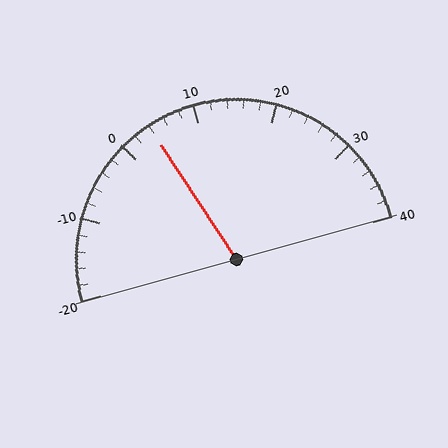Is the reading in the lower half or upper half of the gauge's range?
The reading is in the lower half of the range (-20 to 40).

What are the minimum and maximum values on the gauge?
The gauge ranges from -20 to 40.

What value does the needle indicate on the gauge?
The needle indicates approximately 4.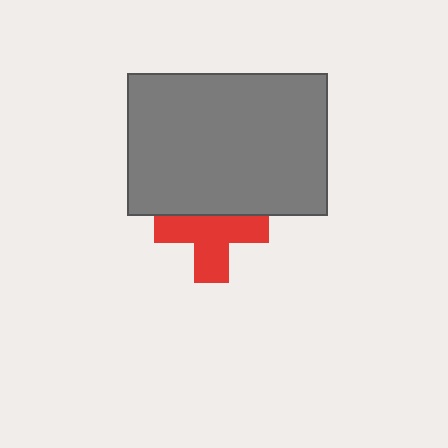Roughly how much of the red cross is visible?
Most of it is visible (roughly 66%).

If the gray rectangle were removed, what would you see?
You would see the complete red cross.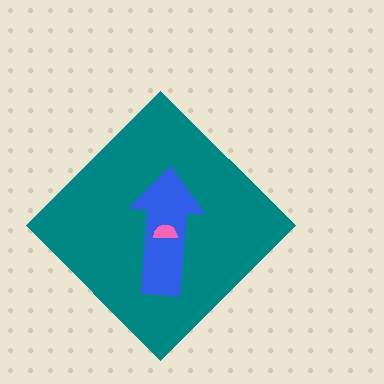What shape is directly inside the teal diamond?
The blue arrow.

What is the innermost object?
The pink semicircle.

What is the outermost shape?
The teal diamond.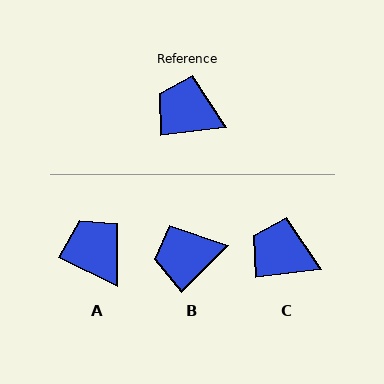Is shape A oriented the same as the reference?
No, it is off by about 33 degrees.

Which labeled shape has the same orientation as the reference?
C.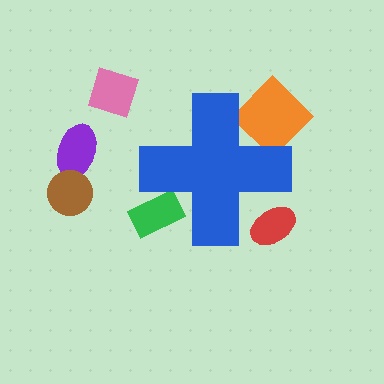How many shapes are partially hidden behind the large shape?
3 shapes are partially hidden.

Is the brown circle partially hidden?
No, the brown circle is fully visible.